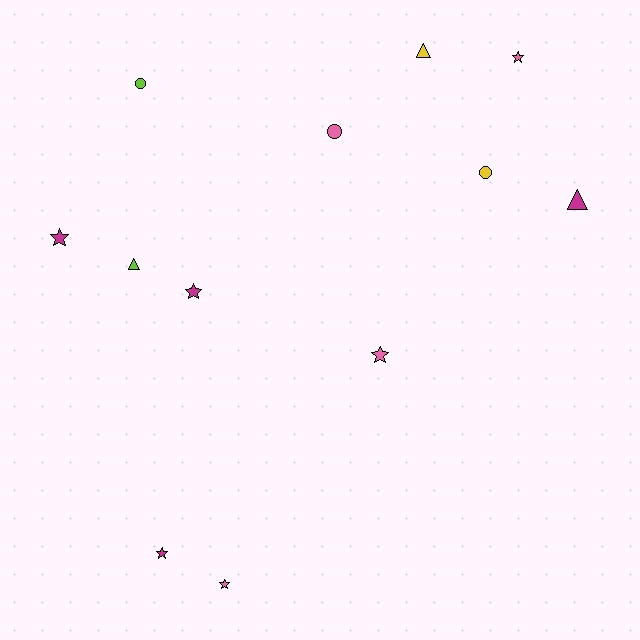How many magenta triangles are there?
There is 1 magenta triangle.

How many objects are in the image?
There are 12 objects.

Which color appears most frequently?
Pink, with 4 objects.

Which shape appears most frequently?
Star, with 6 objects.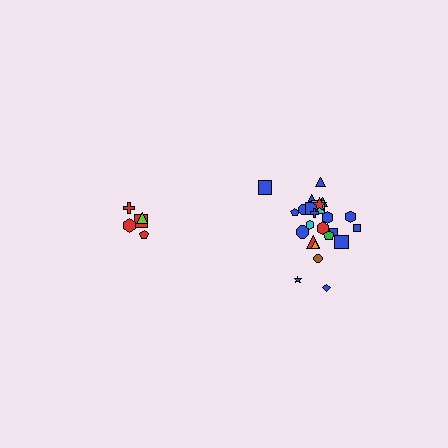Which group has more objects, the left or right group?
The right group.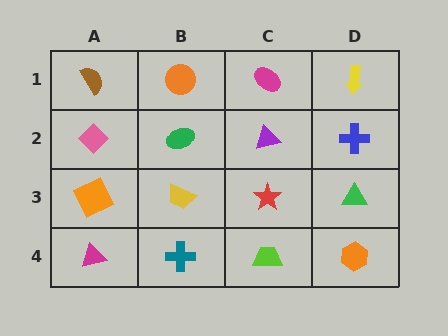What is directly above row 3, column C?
A purple triangle.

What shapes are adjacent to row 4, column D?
A green triangle (row 3, column D), a lime trapezoid (row 4, column C).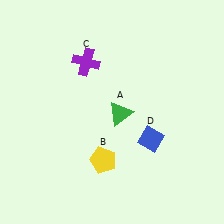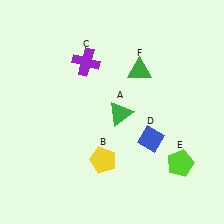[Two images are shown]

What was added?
A lime pentagon (E), a green triangle (F) were added in Image 2.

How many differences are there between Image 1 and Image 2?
There are 2 differences between the two images.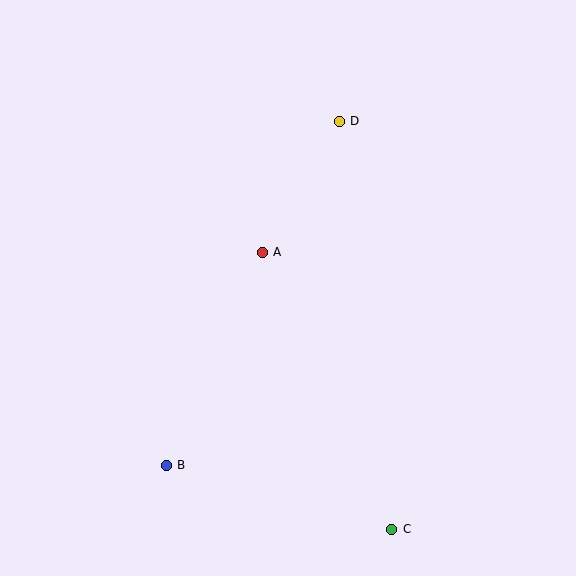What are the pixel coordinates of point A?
Point A is at (262, 252).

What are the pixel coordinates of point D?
Point D is at (339, 121).